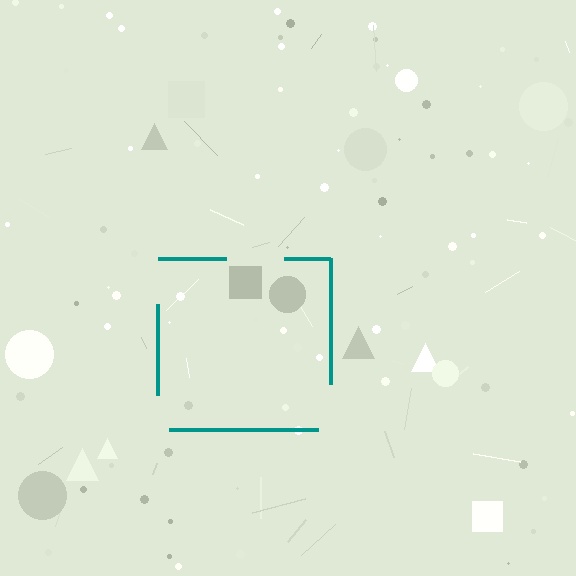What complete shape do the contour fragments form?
The contour fragments form a square.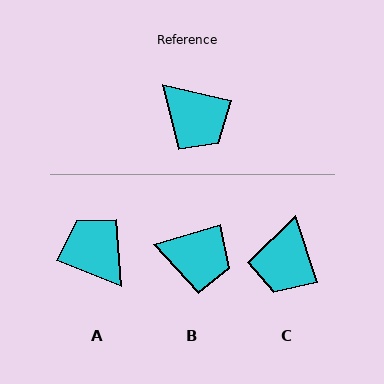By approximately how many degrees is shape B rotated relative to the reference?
Approximately 29 degrees counter-clockwise.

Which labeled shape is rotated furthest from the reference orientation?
A, about 171 degrees away.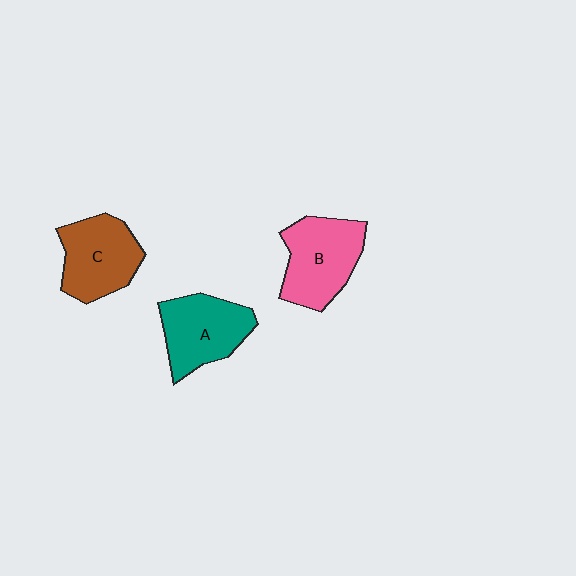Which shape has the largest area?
Shape B (pink).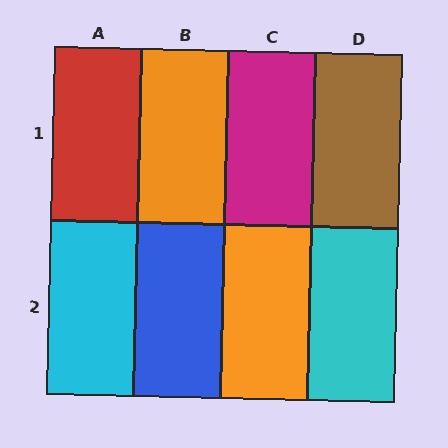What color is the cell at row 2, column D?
Cyan.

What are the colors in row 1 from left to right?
Red, orange, magenta, brown.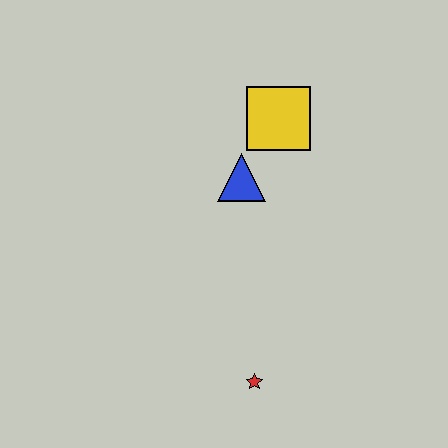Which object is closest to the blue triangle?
The yellow square is closest to the blue triangle.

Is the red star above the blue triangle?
No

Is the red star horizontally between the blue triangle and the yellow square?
Yes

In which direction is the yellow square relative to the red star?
The yellow square is above the red star.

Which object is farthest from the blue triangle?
The red star is farthest from the blue triangle.